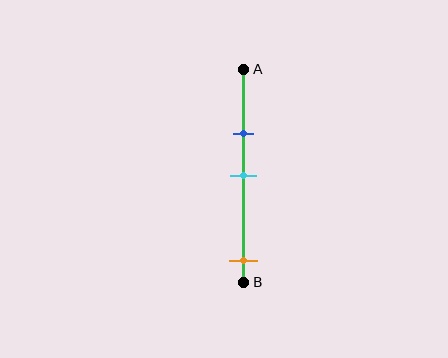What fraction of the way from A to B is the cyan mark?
The cyan mark is approximately 50% (0.5) of the way from A to B.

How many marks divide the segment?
There are 3 marks dividing the segment.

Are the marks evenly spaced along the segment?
No, the marks are not evenly spaced.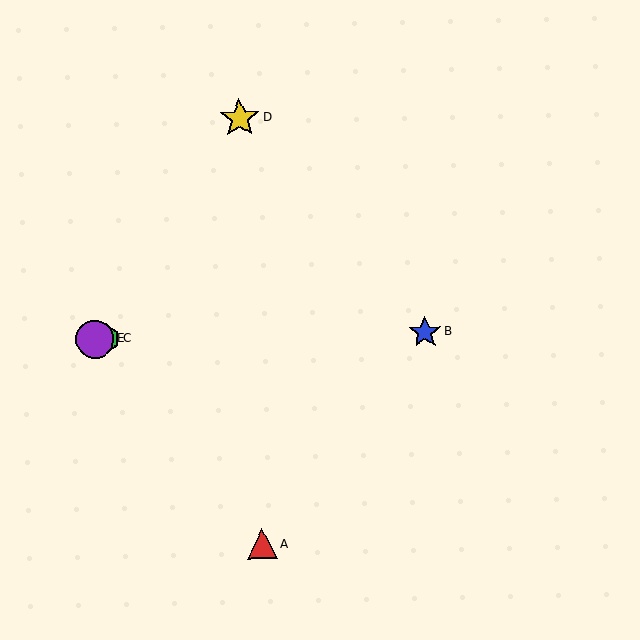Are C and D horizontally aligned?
No, C is at y≈339 and D is at y≈118.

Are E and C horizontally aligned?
Yes, both are at y≈339.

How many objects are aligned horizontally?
3 objects (B, C, E) are aligned horizontally.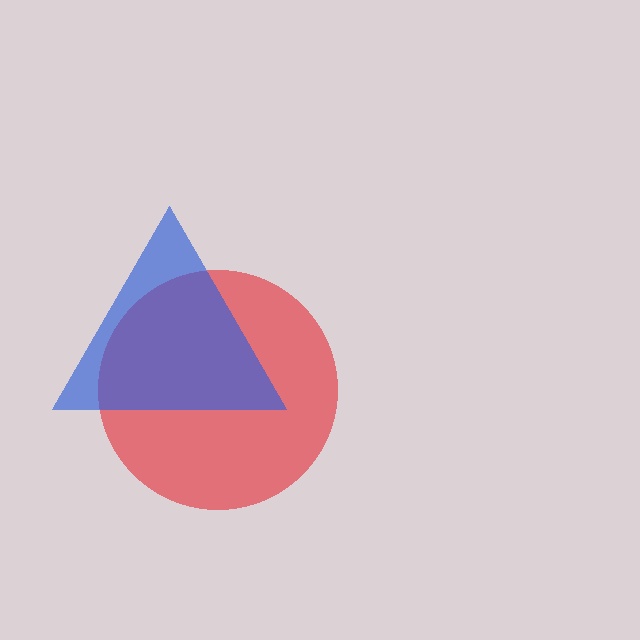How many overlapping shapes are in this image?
There are 2 overlapping shapes in the image.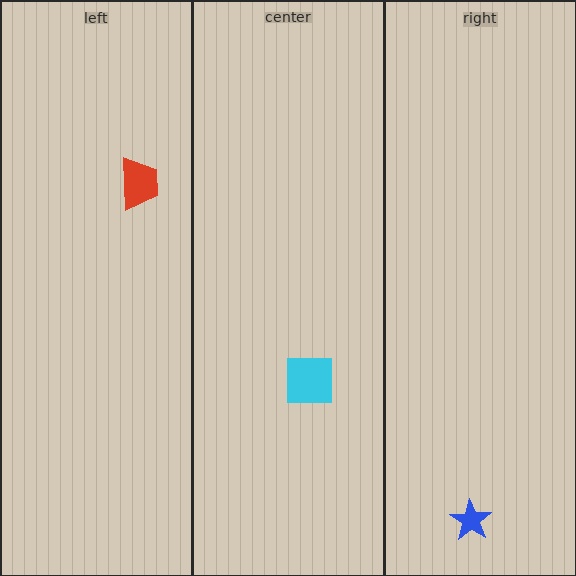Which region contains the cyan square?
The center region.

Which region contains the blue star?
The right region.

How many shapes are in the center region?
1.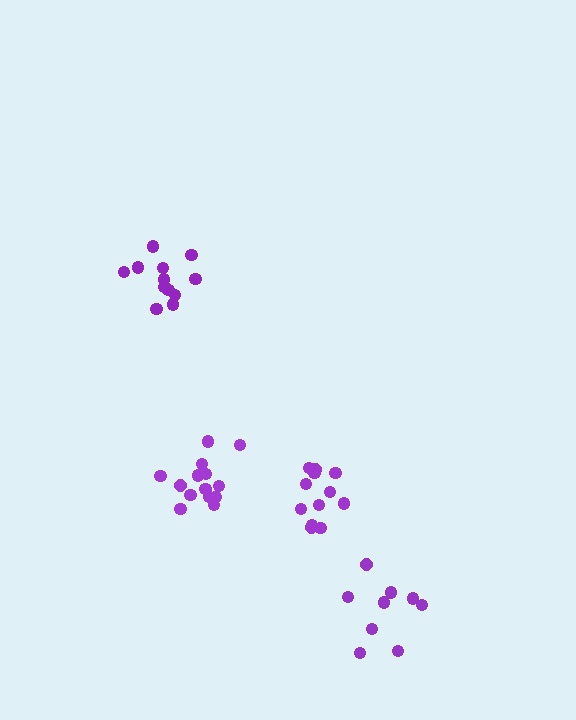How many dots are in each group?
Group 1: 9 dots, Group 2: 12 dots, Group 3: 12 dots, Group 4: 14 dots (47 total).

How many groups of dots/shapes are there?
There are 4 groups.